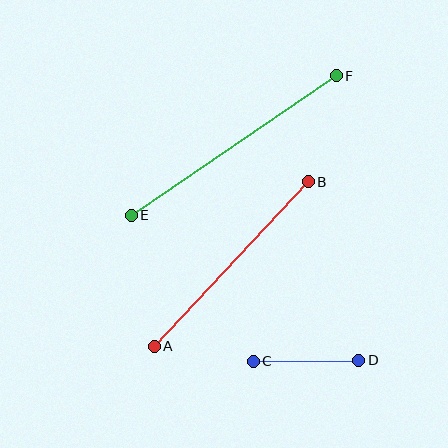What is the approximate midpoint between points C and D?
The midpoint is at approximately (306, 361) pixels.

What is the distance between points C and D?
The distance is approximately 106 pixels.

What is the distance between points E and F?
The distance is approximately 248 pixels.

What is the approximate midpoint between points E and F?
The midpoint is at approximately (234, 145) pixels.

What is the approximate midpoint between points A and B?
The midpoint is at approximately (231, 264) pixels.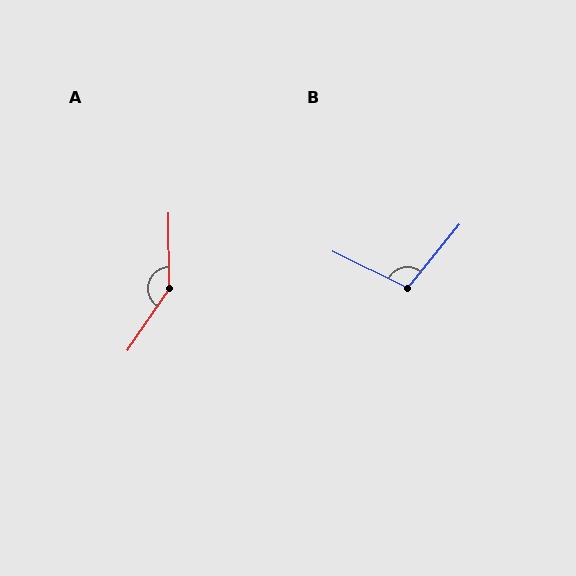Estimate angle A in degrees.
Approximately 145 degrees.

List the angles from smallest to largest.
B (103°), A (145°).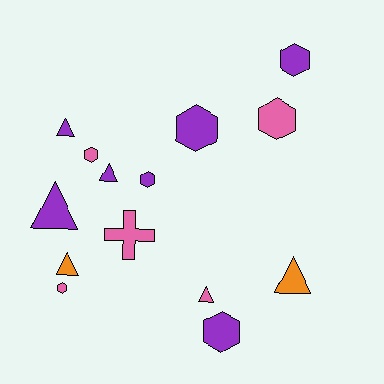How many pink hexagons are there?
There are 3 pink hexagons.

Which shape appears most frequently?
Hexagon, with 7 objects.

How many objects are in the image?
There are 14 objects.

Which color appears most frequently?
Purple, with 7 objects.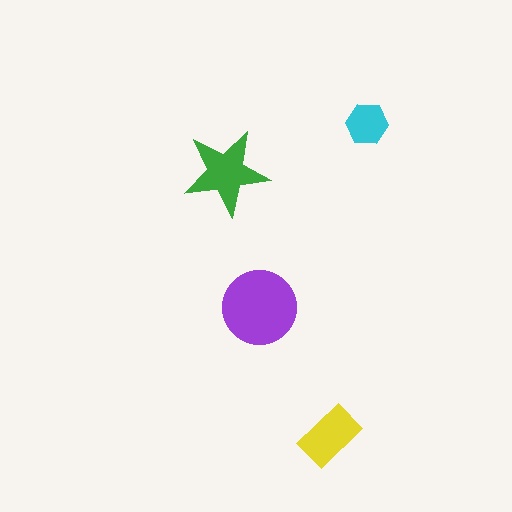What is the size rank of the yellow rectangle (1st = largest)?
3rd.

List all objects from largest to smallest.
The purple circle, the green star, the yellow rectangle, the cyan hexagon.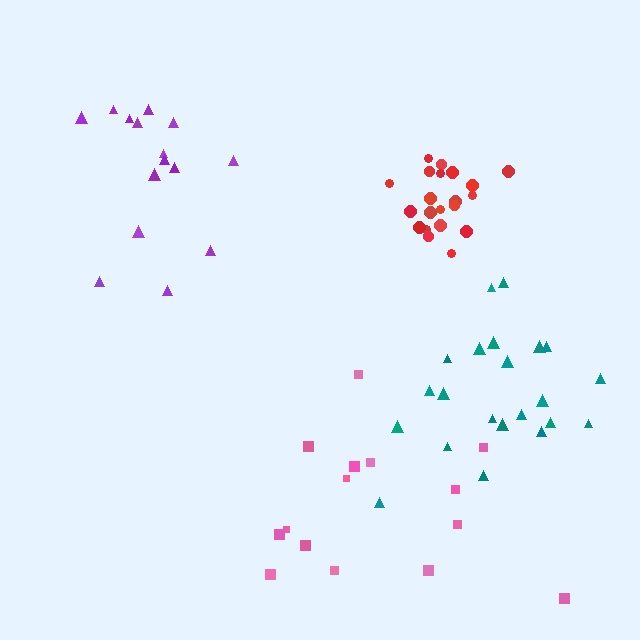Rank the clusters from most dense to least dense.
red, teal, purple, pink.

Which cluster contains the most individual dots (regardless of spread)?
Teal (22).